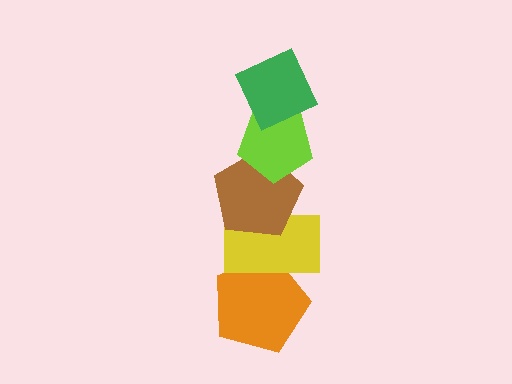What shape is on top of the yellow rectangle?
The brown pentagon is on top of the yellow rectangle.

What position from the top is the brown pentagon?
The brown pentagon is 3rd from the top.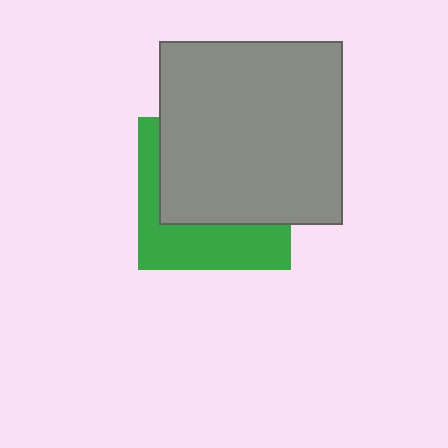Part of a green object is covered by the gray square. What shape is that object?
It is a square.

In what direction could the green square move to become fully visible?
The green square could move down. That would shift it out from behind the gray square entirely.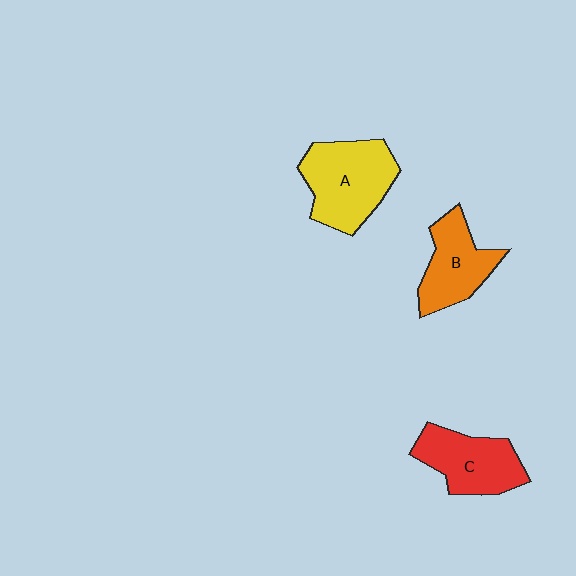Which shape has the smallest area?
Shape B (orange).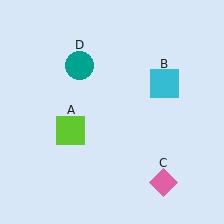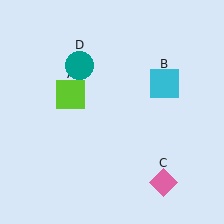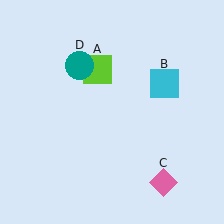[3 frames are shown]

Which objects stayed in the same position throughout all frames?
Cyan square (object B) and pink diamond (object C) and teal circle (object D) remained stationary.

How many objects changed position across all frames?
1 object changed position: lime square (object A).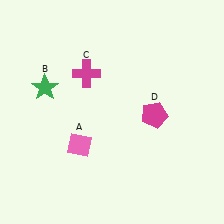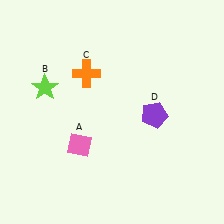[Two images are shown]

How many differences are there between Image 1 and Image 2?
There are 3 differences between the two images.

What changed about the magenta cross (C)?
In Image 1, C is magenta. In Image 2, it changed to orange.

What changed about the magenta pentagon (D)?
In Image 1, D is magenta. In Image 2, it changed to purple.